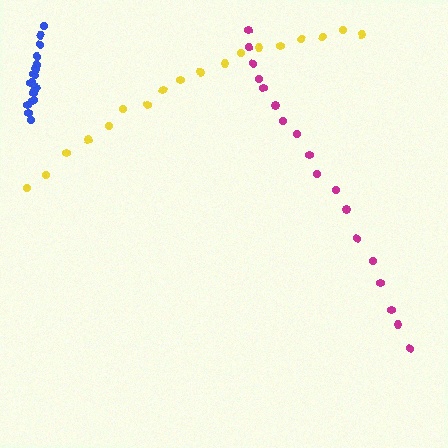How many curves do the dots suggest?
There are 3 distinct paths.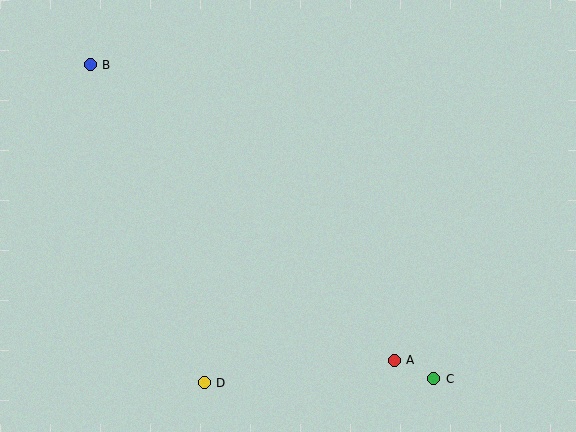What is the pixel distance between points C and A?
The distance between C and A is 44 pixels.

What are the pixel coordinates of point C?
Point C is at (434, 379).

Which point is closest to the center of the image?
Point A at (394, 360) is closest to the center.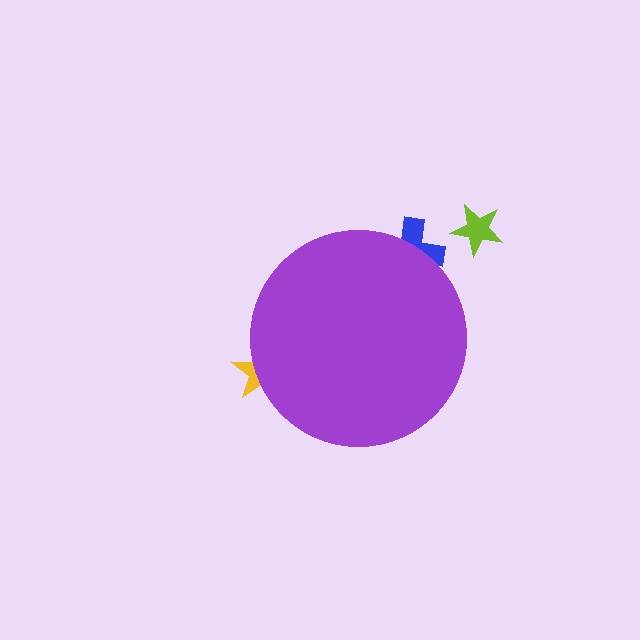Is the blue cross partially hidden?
Yes, the blue cross is partially hidden behind the purple circle.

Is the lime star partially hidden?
No, the lime star is fully visible.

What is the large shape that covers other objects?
A purple circle.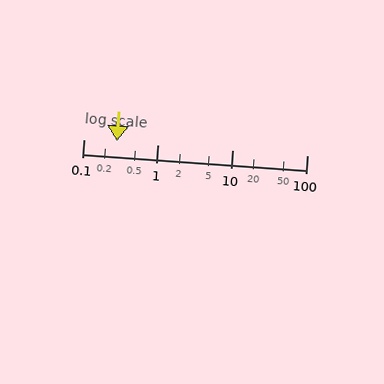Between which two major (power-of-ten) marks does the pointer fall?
The pointer is between 0.1 and 1.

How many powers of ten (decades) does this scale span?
The scale spans 3 decades, from 0.1 to 100.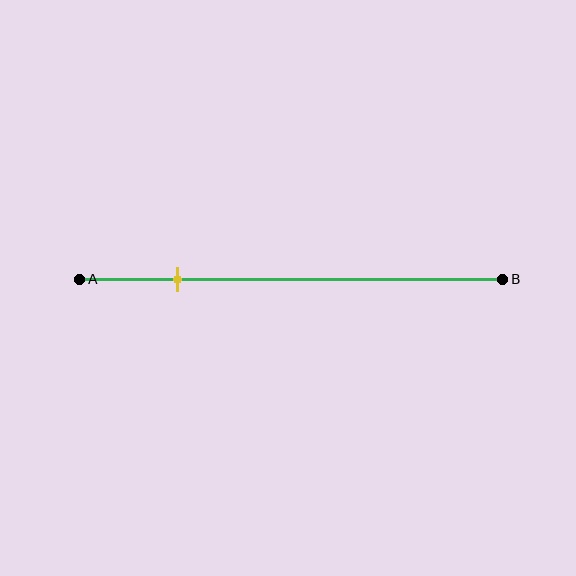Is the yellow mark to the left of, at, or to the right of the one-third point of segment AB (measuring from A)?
The yellow mark is to the left of the one-third point of segment AB.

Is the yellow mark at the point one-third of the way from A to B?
No, the mark is at about 25% from A, not at the 33% one-third point.